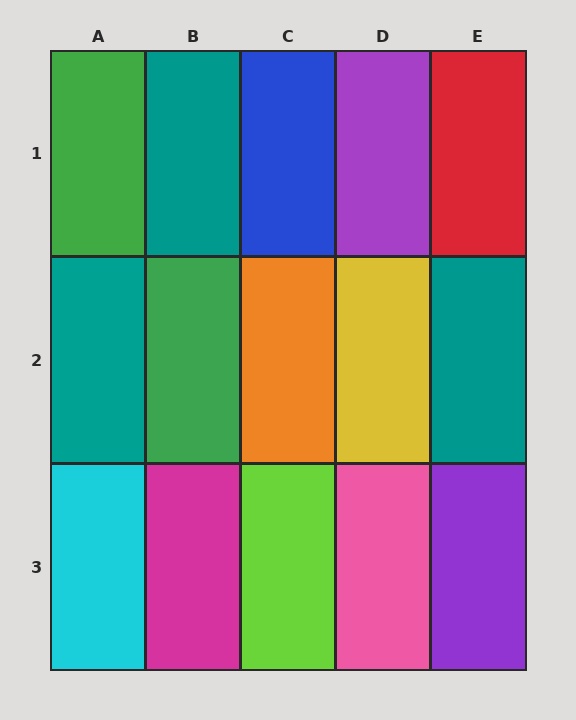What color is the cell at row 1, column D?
Purple.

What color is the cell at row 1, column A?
Green.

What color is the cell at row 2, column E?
Teal.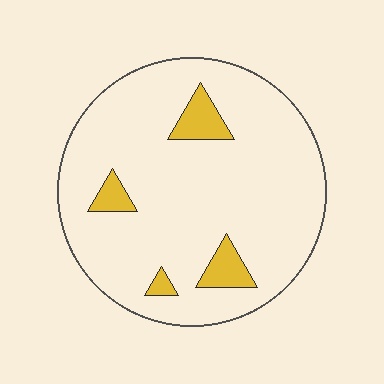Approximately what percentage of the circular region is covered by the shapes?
Approximately 10%.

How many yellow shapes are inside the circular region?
4.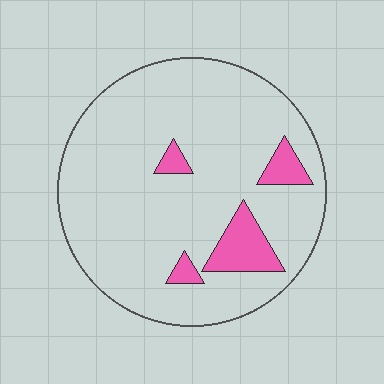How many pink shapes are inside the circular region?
4.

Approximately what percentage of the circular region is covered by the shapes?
Approximately 10%.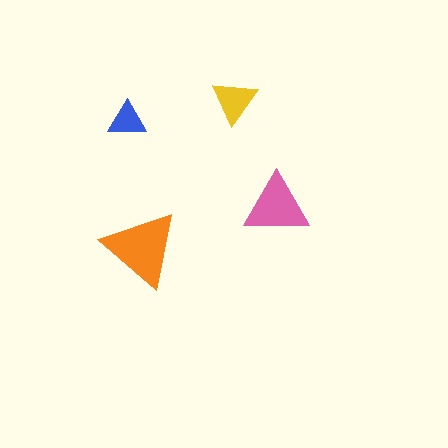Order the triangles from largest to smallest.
the orange one, the pink one, the yellow one, the blue one.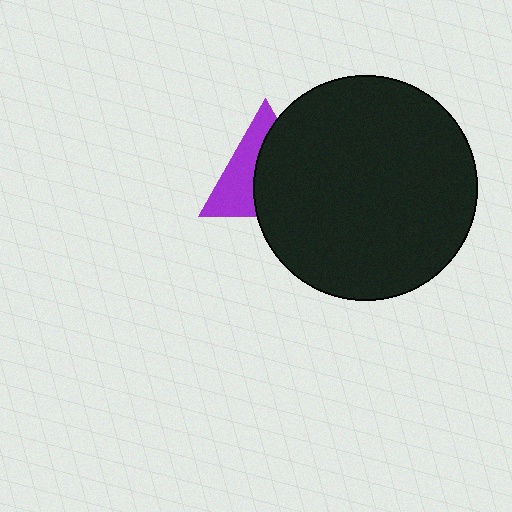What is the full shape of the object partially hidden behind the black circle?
The partially hidden object is a purple triangle.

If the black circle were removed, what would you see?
You would see the complete purple triangle.